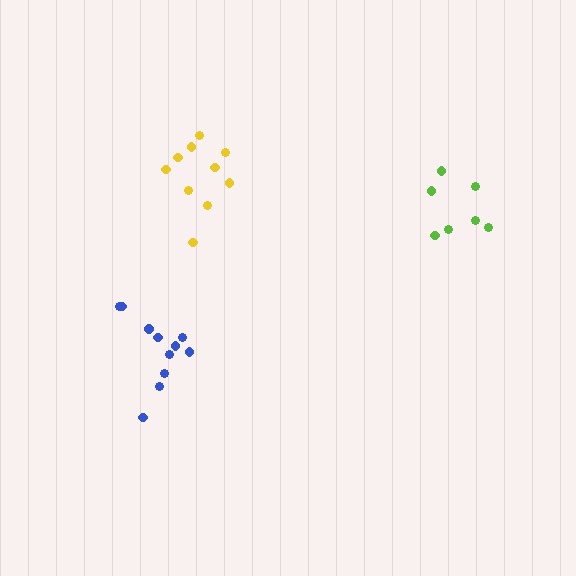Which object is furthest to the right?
The lime cluster is rightmost.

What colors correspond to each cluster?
The clusters are colored: lime, blue, yellow.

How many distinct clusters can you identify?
There are 3 distinct clusters.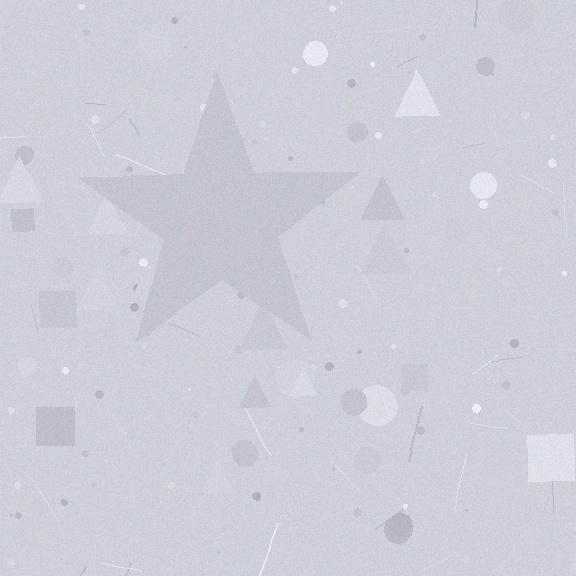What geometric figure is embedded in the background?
A star is embedded in the background.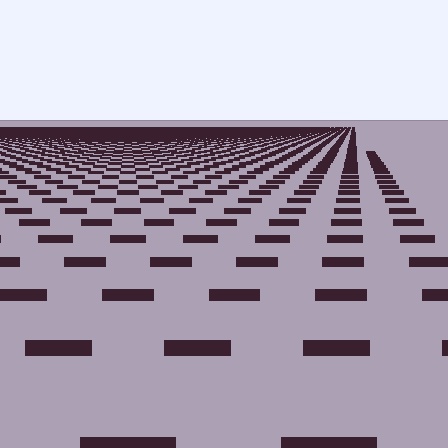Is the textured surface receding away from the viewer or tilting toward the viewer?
The surface is receding away from the viewer. Texture elements get smaller and denser toward the top.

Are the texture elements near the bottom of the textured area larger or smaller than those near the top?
Larger. Near the bottom, elements are closer to the viewer and appear at a bigger on-screen size.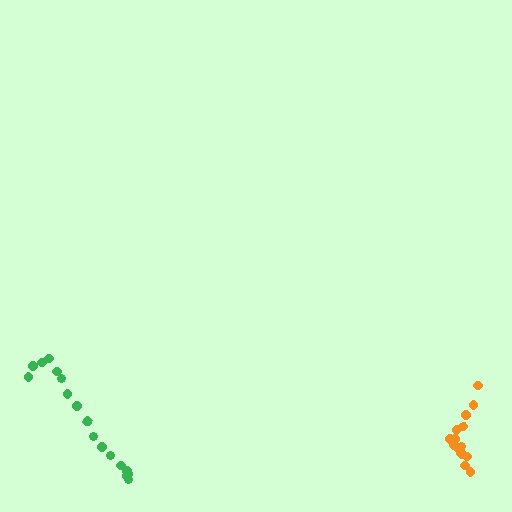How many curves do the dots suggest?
There are 2 distinct paths.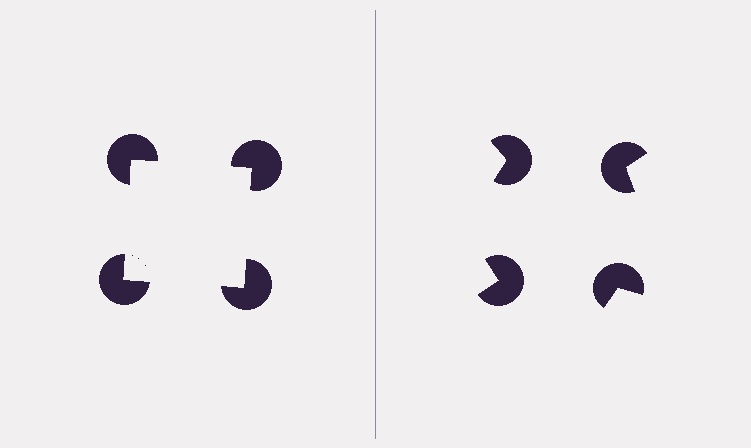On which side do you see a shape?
An illusory square appears on the left side. On the right side the wedge cuts are rotated, so no coherent shape forms.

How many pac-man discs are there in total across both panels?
8 — 4 on each side.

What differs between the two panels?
The pac-man discs are positioned identically on both sides; only the wedge orientations differ. On the left they align to a square; on the right they are misaligned.